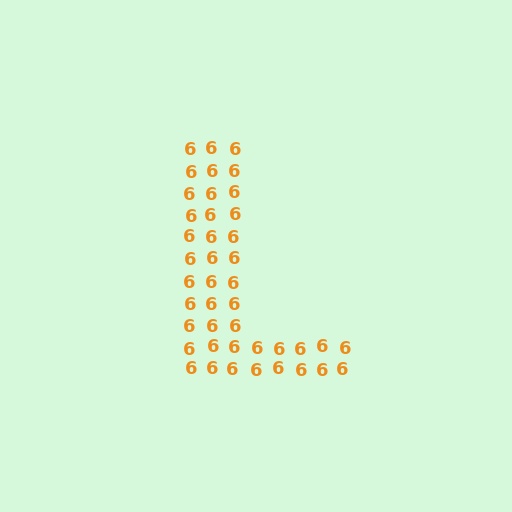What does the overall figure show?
The overall figure shows the letter L.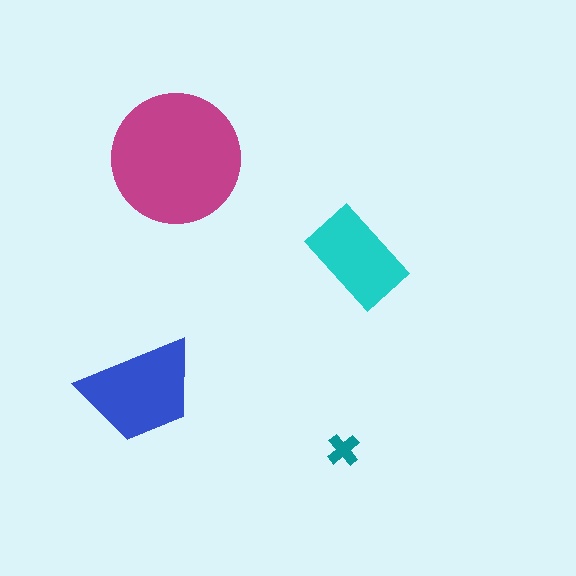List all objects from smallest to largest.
The teal cross, the cyan rectangle, the blue trapezoid, the magenta circle.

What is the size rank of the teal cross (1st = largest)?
4th.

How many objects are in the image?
There are 4 objects in the image.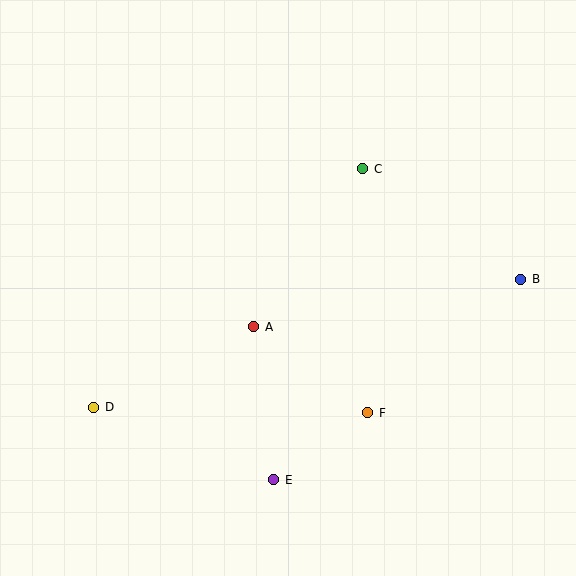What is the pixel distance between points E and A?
The distance between E and A is 154 pixels.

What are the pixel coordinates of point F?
Point F is at (368, 413).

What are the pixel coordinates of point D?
Point D is at (94, 407).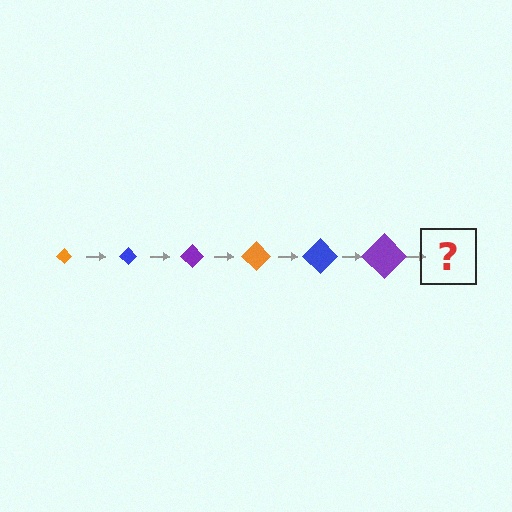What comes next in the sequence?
The next element should be an orange diamond, larger than the previous one.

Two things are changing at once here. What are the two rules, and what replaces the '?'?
The two rules are that the diamond grows larger each step and the color cycles through orange, blue, and purple. The '?' should be an orange diamond, larger than the previous one.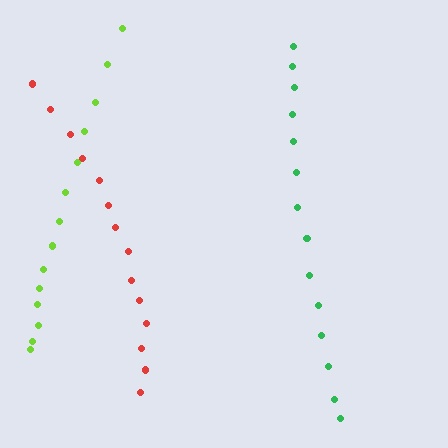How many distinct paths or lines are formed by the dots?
There are 3 distinct paths.